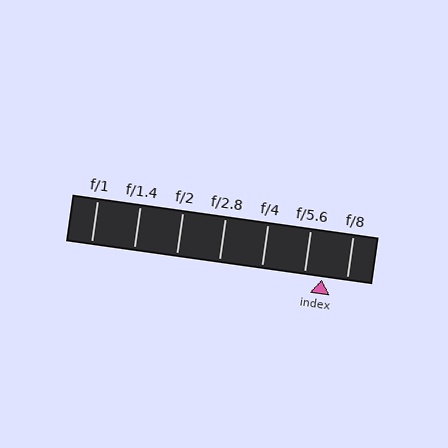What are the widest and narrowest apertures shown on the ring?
The widest aperture shown is f/1 and the narrowest is f/8.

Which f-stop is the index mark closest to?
The index mark is closest to f/5.6.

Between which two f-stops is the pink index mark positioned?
The index mark is between f/5.6 and f/8.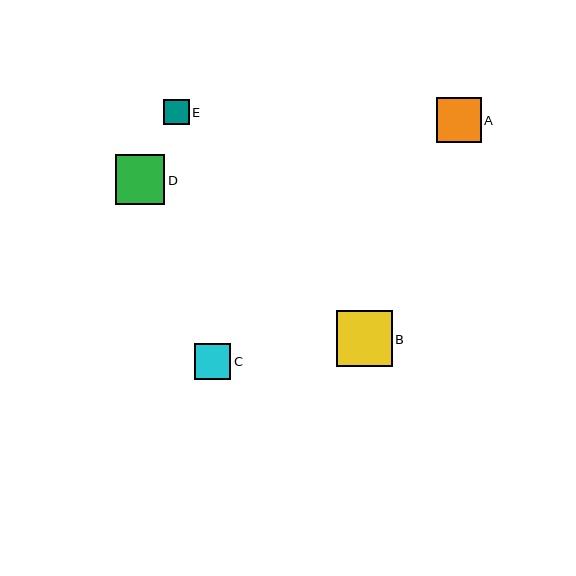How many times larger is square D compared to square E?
Square D is approximately 2.0 times the size of square E.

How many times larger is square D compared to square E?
Square D is approximately 2.0 times the size of square E.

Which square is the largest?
Square B is the largest with a size of approximately 56 pixels.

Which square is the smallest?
Square E is the smallest with a size of approximately 25 pixels.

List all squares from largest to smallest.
From largest to smallest: B, D, A, C, E.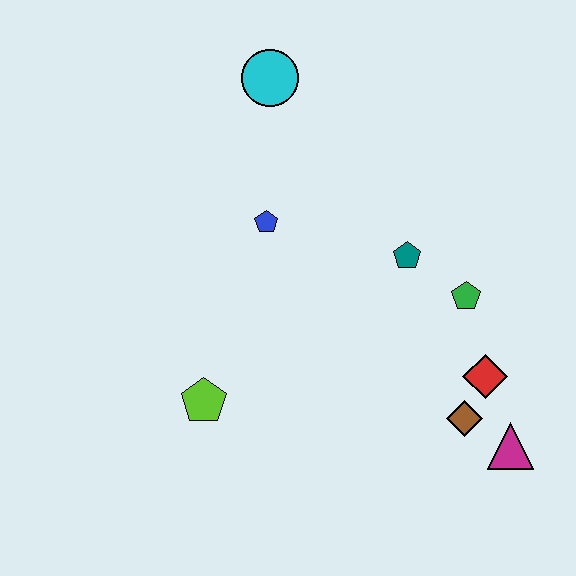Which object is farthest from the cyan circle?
The magenta triangle is farthest from the cyan circle.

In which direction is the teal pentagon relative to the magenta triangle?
The teal pentagon is above the magenta triangle.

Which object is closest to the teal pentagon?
The green pentagon is closest to the teal pentagon.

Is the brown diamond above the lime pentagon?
No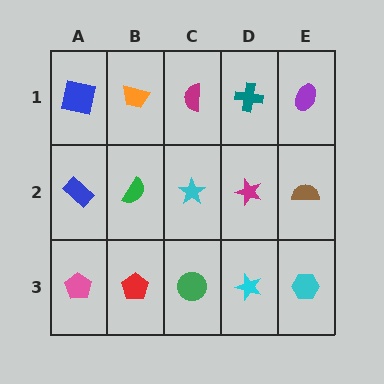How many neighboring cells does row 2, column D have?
4.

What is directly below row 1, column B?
A green semicircle.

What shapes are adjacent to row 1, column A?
A blue rectangle (row 2, column A), an orange trapezoid (row 1, column B).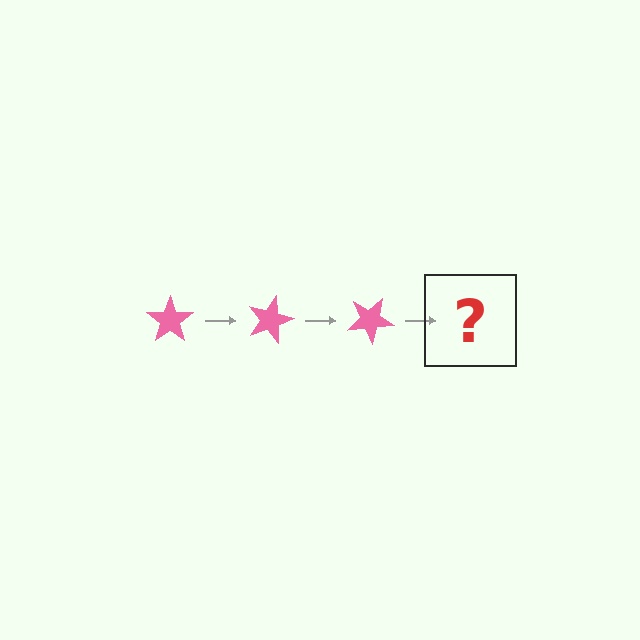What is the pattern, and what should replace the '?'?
The pattern is that the star rotates 15 degrees each step. The '?' should be a pink star rotated 45 degrees.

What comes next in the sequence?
The next element should be a pink star rotated 45 degrees.